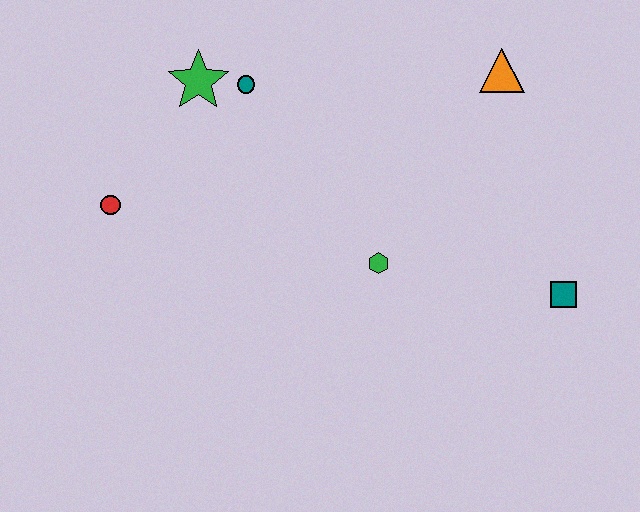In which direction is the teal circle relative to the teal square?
The teal circle is to the left of the teal square.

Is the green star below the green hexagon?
No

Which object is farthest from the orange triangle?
The red circle is farthest from the orange triangle.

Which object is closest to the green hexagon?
The teal square is closest to the green hexagon.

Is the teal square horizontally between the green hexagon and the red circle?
No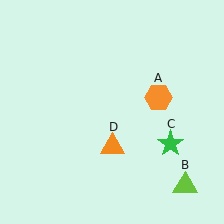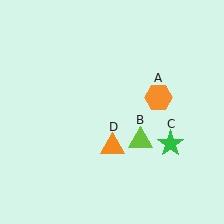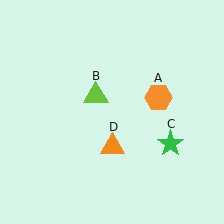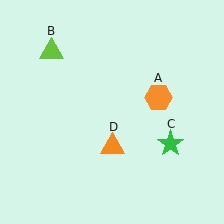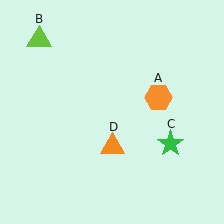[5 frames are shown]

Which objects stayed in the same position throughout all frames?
Orange hexagon (object A) and green star (object C) and orange triangle (object D) remained stationary.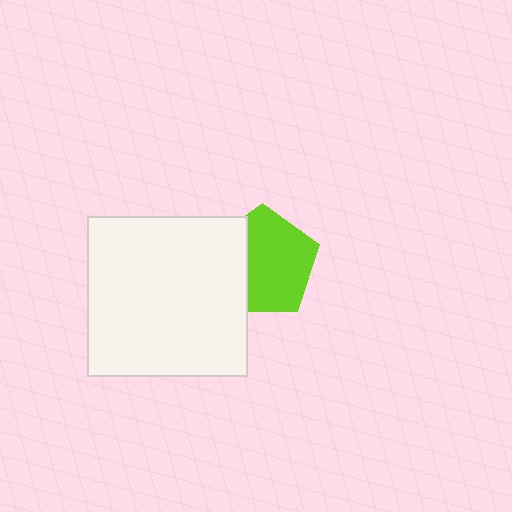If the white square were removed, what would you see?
You would see the complete lime pentagon.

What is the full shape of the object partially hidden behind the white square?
The partially hidden object is a lime pentagon.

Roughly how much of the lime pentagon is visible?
Most of it is visible (roughly 68%).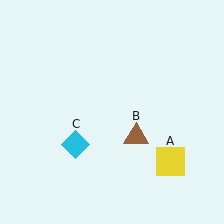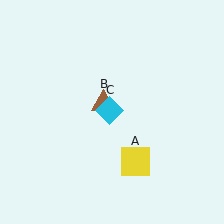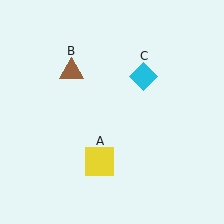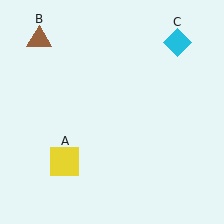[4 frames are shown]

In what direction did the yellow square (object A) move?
The yellow square (object A) moved left.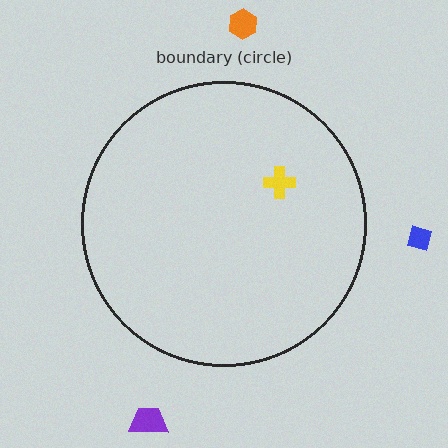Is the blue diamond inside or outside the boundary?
Outside.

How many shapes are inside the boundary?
1 inside, 3 outside.